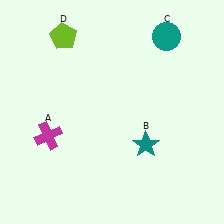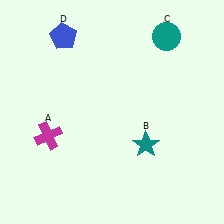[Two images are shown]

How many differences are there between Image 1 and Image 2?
There is 1 difference between the two images.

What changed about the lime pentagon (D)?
In Image 1, D is lime. In Image 2, it changed to blue.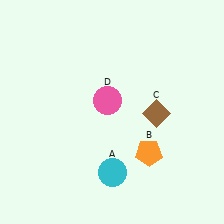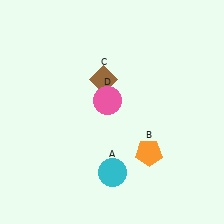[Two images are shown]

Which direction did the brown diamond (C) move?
The brown diamond (C) moved left.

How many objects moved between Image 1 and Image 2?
1 object moved between the two images.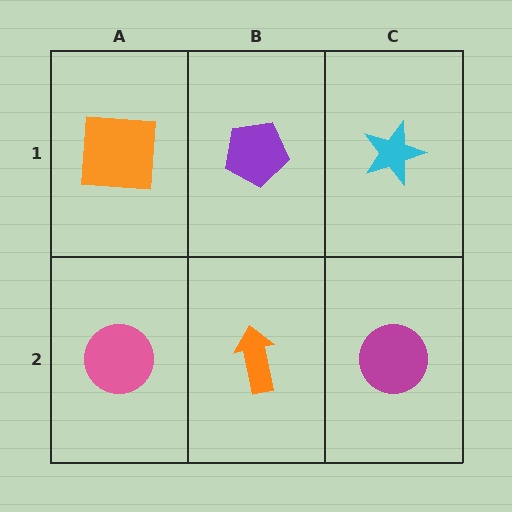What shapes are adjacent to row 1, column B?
An orange arrow (row 2, column B), an orange square (row 1, column A), a cyan star (row 1, column C).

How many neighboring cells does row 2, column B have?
3.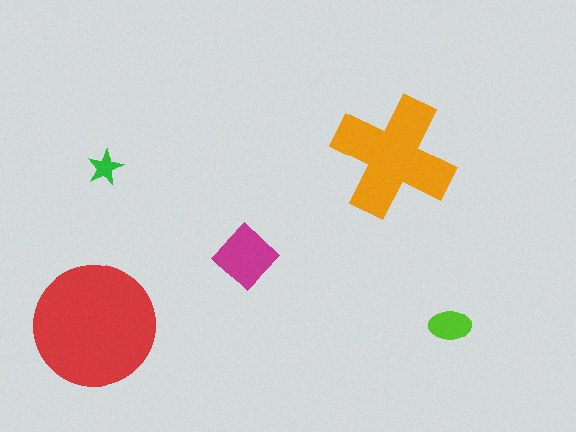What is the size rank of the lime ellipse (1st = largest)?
4th.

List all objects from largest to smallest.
The red circle, the orange cross, the magenta diamond, the lime ellipse, the green star.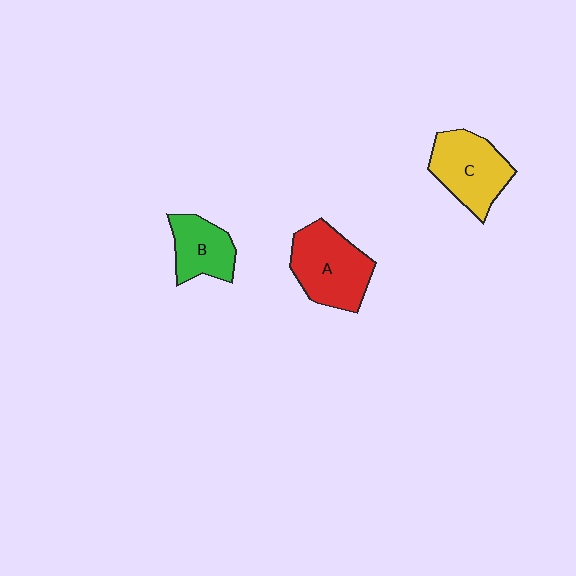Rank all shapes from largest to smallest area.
From largest to smallest: A (red), C (yellow), B (green).